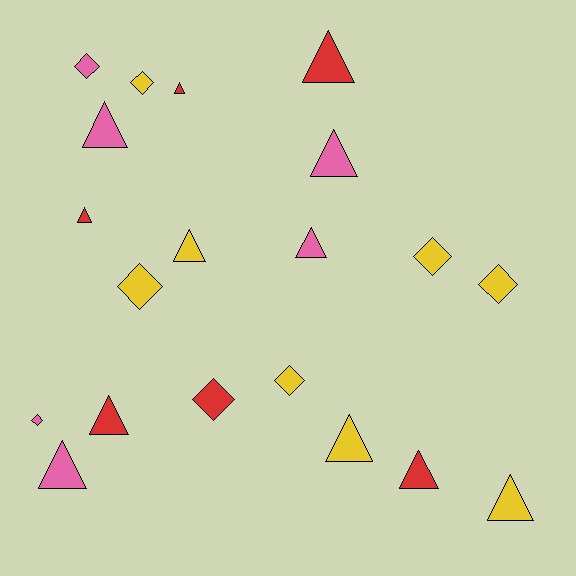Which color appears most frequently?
Yellow, with 8 objects.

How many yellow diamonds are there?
There are 5 yellow diamonds.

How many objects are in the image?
There are 20 objects.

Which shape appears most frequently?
Triangle, with 12 objects.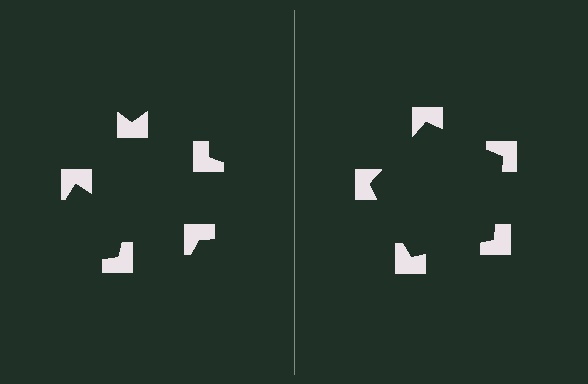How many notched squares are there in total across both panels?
10 — 5 on each side.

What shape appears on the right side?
An illusory pentagon.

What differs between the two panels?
The notched squares are positioned identically on both sides; only the wedge orientations differ. On the right they align to a pentagon; on the left they are misaligned.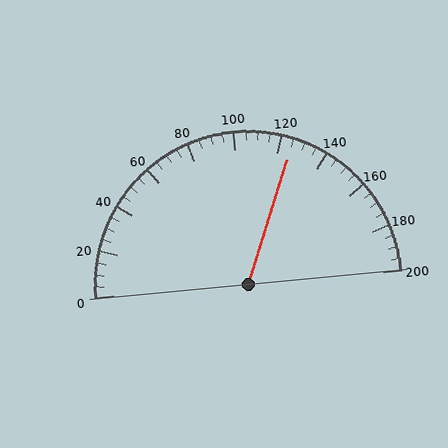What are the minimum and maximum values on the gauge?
The gauge ranges from 0 to 200.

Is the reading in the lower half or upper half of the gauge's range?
The reading is in the upper half of the range (0 to 200).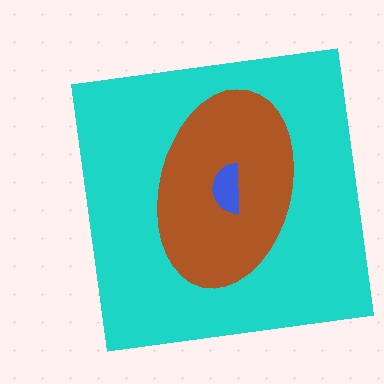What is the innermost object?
The blue semicircle.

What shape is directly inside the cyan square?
The brown ellipse.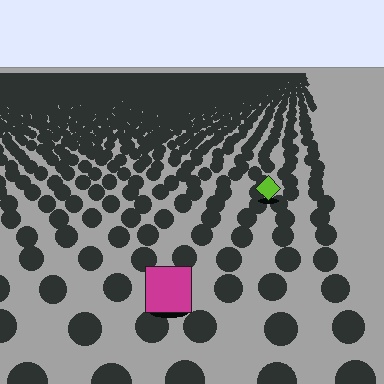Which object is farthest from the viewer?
The lime diamond is farthest from the viewer. It appears smaller and the ground texture around it is denser.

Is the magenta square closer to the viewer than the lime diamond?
Yes. The magenta square is closer — you can tell from the texture gradient: the ground texture is coarser near it.